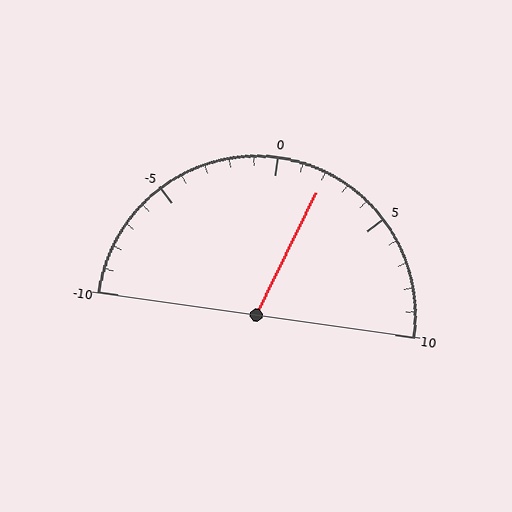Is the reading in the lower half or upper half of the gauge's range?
The reading is in the upper half of the range (-10 to 10).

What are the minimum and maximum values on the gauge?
The gauge ranges from -10 to 10.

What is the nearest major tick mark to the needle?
The nearest major tick mark is 0.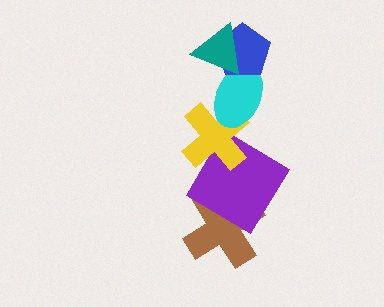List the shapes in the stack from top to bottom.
From top to bottom: the teal triangle, the blue pentagon, the cyan ellipse, the yellow cross, the purple diamond, the brown cross.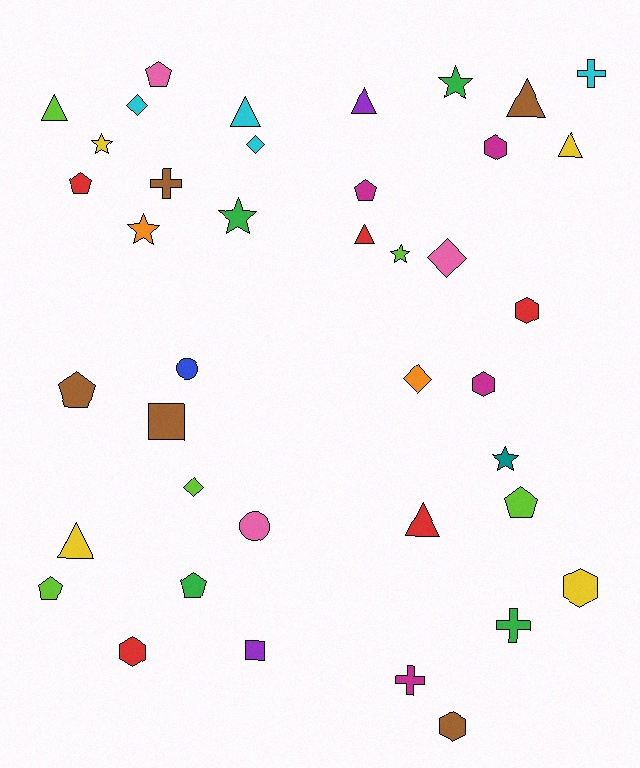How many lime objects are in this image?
There are 5 lime objects.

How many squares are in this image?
There are 2 squares.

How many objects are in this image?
There are 40 objects.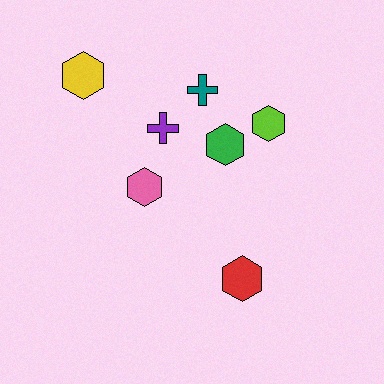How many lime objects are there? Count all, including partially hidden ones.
There is 1 lime object.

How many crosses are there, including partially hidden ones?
There are 2 crosses.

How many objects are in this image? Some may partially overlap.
There are 7 objects.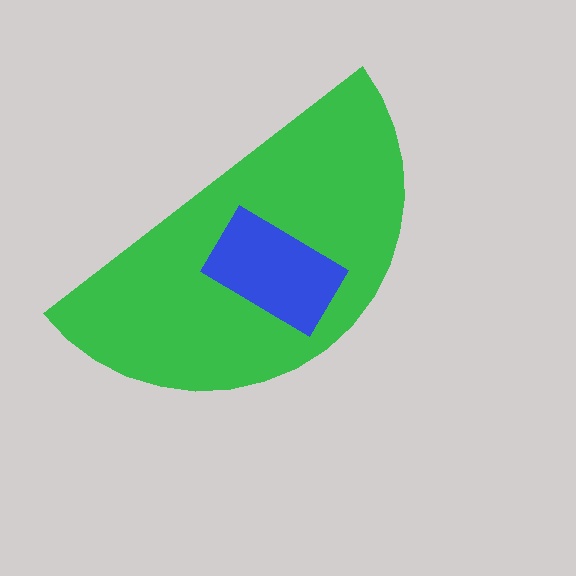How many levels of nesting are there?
2.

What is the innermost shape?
The blue rectangle.